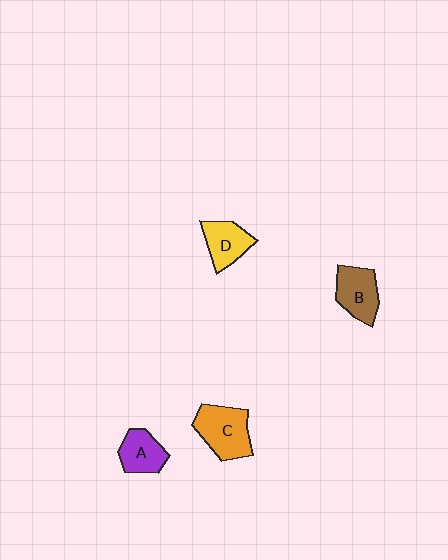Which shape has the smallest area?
Shape A (purple).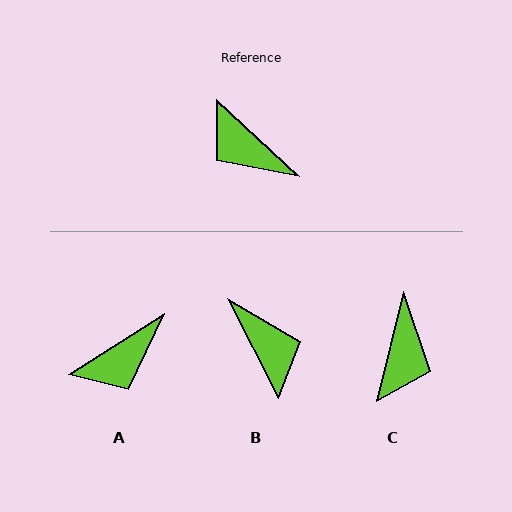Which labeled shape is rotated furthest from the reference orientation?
B, about 160 degrees away.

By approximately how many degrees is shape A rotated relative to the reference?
Approximately 75 degrees counter-clockwise.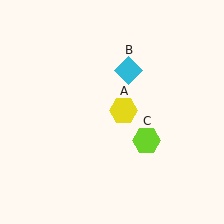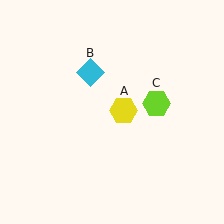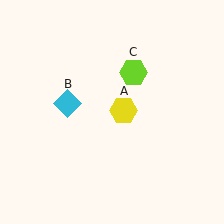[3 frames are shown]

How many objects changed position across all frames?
2 objects changed position: cyan diamond (object B), lime hexagon (object C).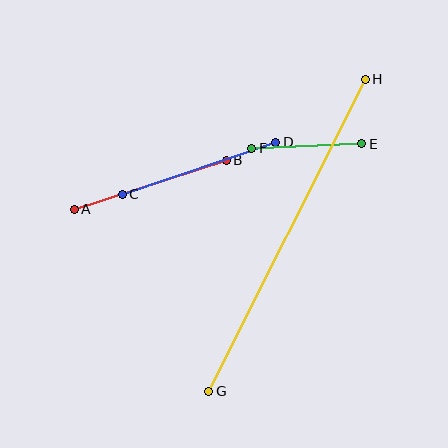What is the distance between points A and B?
The distance is approximately 160 pixels.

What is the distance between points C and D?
The distance is approximately 162 pixels.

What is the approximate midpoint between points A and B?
The midpoint is at approximately (150, 185) pixels.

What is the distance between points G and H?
The distance is approximately 349 pixels.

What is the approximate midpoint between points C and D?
The midpoint is at approximately (199, 168) pixels.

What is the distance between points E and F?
The distance is approximately 110 pixels.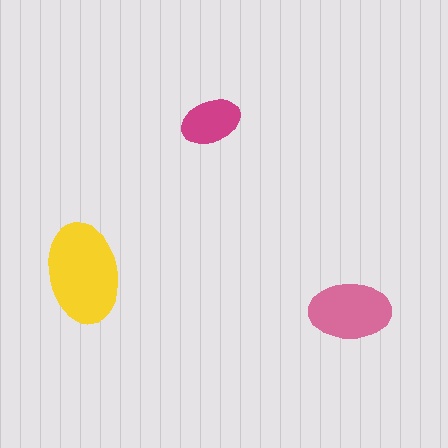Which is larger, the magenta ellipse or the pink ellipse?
The pink one.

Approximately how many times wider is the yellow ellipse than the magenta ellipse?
About 1.5 times wider.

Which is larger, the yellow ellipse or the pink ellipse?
The yellow one.